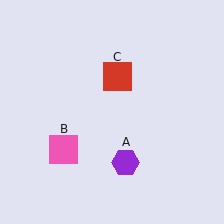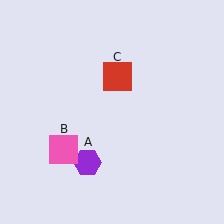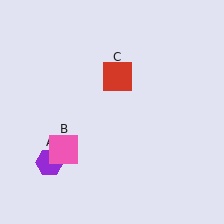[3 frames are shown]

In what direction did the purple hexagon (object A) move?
The purple hexagon (object A) moved left.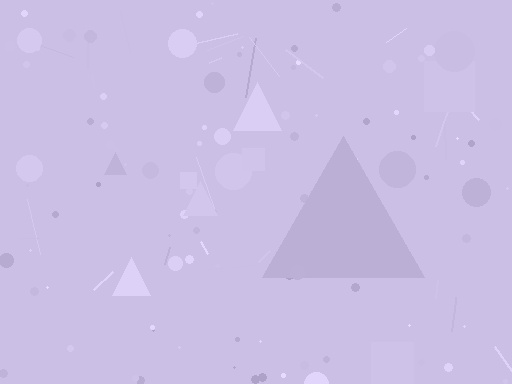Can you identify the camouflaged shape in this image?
The camouflaged shape is a triangle.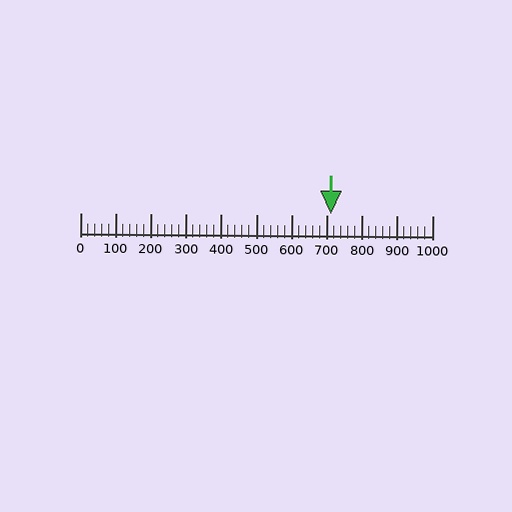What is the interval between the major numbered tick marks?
The major tick marks are spaced 100 units apart.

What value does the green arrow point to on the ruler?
The green arrow points to approximately 712.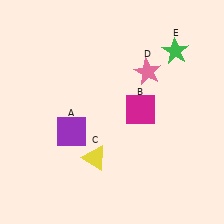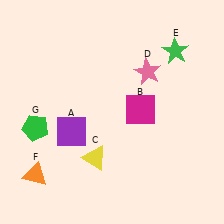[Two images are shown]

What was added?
An orange triangle (F), a green pentagon (G) were added in Image 2.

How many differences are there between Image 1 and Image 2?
There are 2 differences between the two images.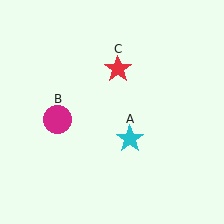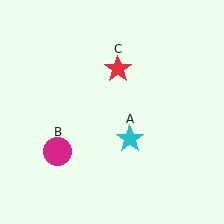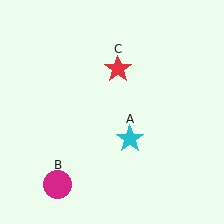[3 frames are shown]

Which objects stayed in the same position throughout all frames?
Cyan star (object A) and red star (object C) remained stationary.